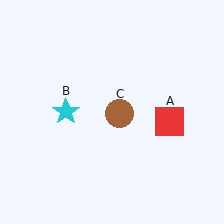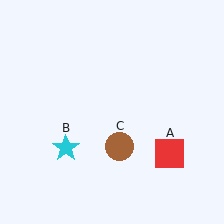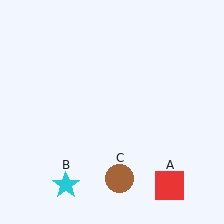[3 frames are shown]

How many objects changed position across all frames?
3 objects changed position: red square (object A), cyan star (object B), brown circle (object C).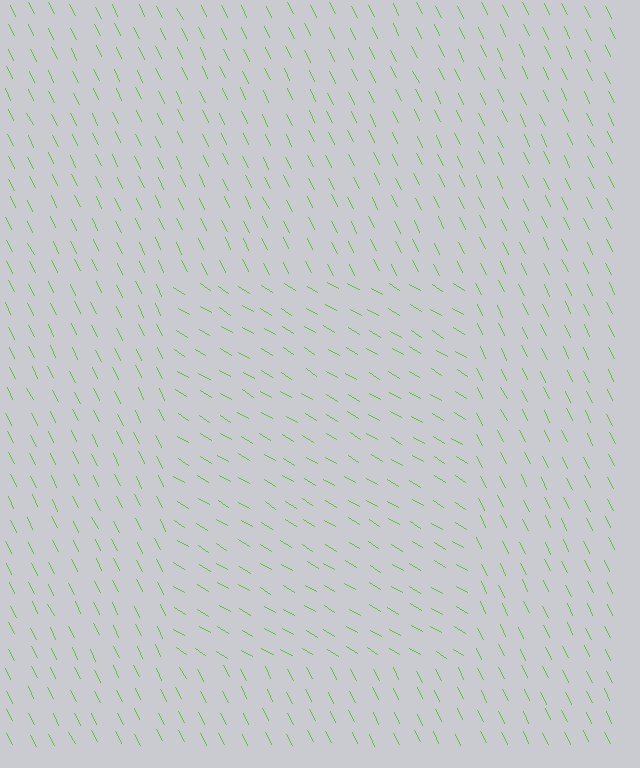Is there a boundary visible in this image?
Yes, there is a texture boundary formed by a change in line orientation.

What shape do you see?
I see a rectangle.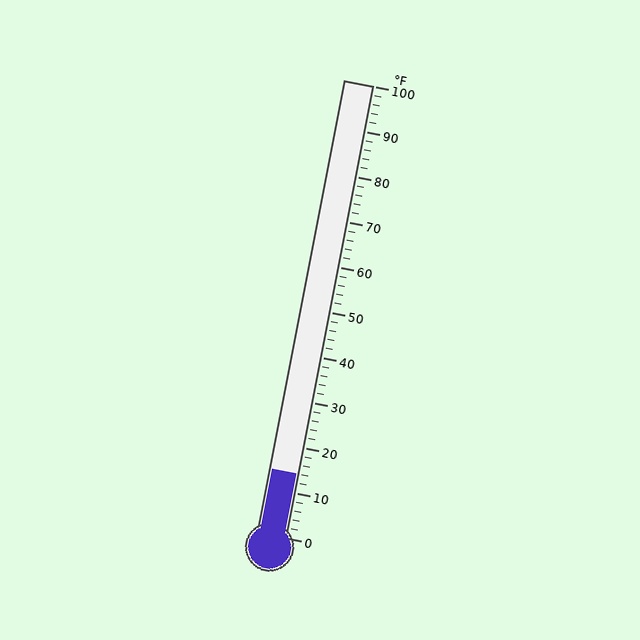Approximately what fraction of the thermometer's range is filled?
The thermometer is filled to approximately 15% of its range.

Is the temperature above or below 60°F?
The temperature is below 60°F.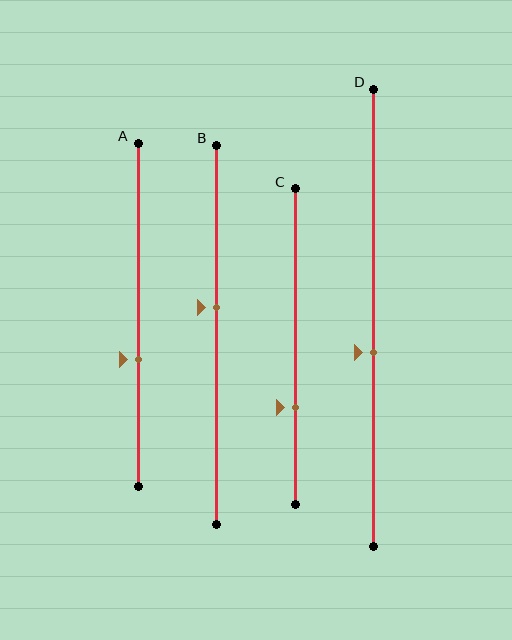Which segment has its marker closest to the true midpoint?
Segment B has its marker closest to the true midpoint.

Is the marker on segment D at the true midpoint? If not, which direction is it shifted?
No, the marker on segment D is shifted downward by about 8% of the segment length.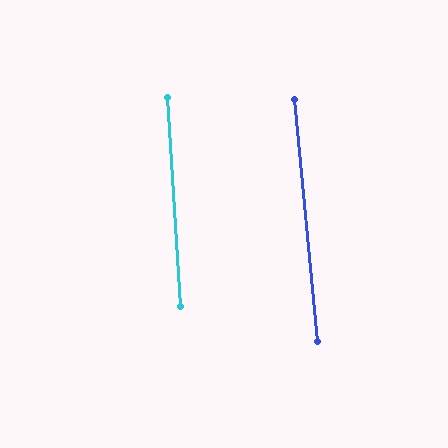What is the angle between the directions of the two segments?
Approximately 2 degrees.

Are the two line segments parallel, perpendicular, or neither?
Parallel — their directions differ by only 1.6°.